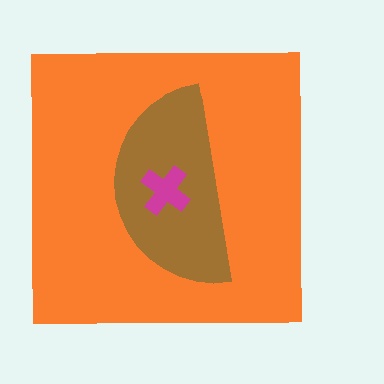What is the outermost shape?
The orange square.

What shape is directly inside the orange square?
The brown semicircle.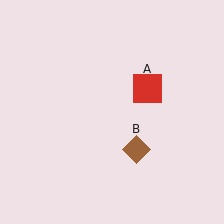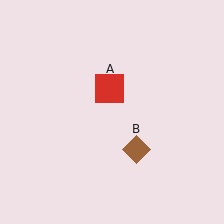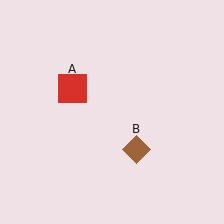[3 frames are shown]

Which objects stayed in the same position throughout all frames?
Brown diamond (object B) remained stationary.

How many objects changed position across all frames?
1 object changed position: red square (object A).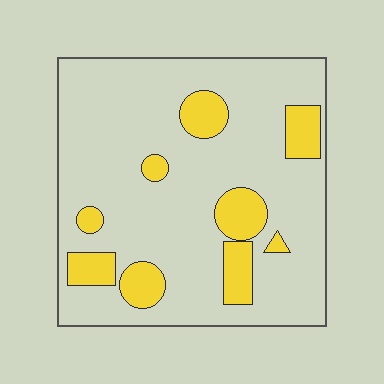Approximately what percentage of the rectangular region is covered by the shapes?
Approximately 20%.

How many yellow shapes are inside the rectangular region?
9.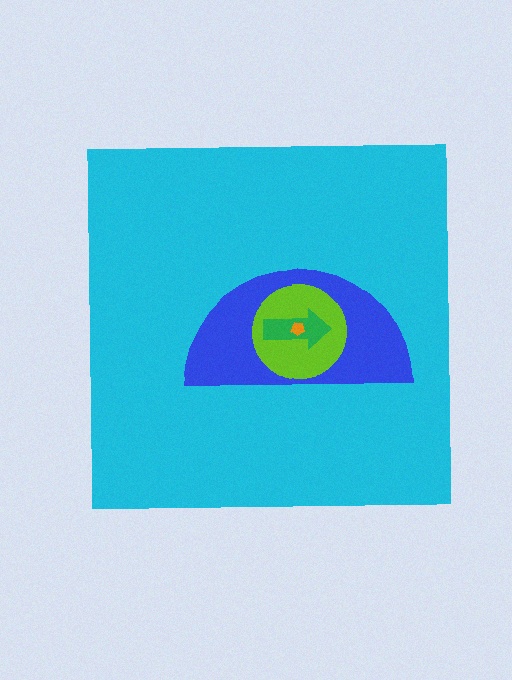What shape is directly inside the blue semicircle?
The lime circle.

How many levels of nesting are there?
5.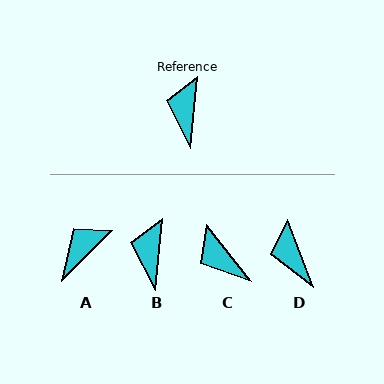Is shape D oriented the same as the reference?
No, it is off by about 26 degrees.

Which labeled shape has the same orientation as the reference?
B.